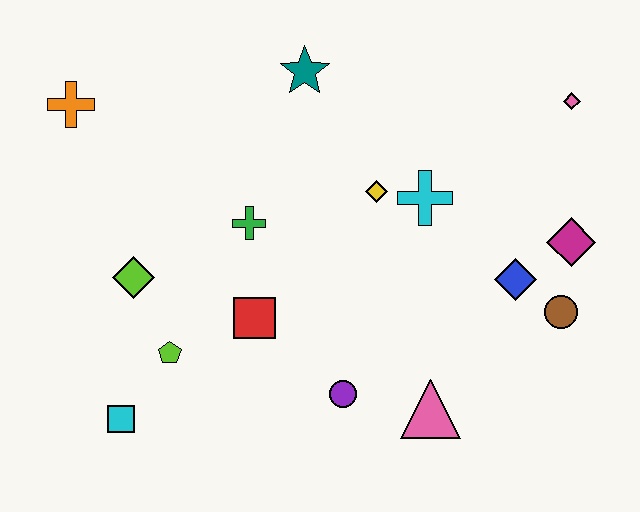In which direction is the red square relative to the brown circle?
The red square is to the left of the brown circle.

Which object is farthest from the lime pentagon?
The pink diamond is farthest from the lime pentagon.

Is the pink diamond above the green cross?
Yes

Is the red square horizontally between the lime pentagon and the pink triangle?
Yes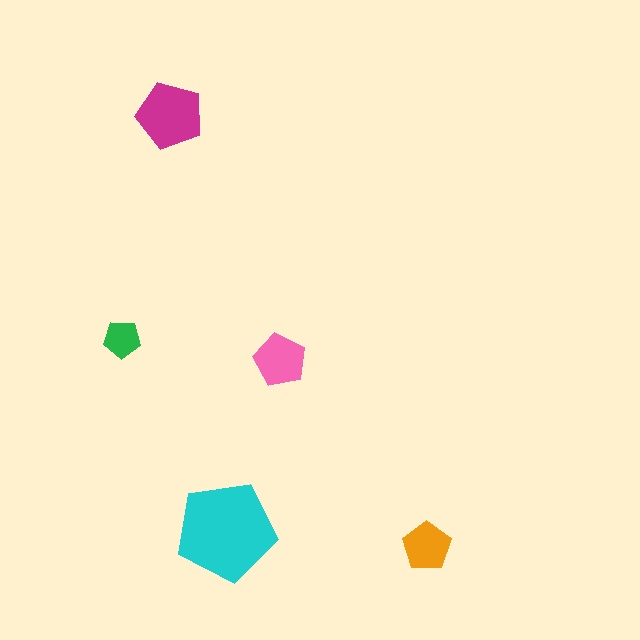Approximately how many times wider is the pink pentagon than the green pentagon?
About 1.5 times wider.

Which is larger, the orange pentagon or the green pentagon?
The orange one.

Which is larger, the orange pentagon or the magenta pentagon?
The magenta one.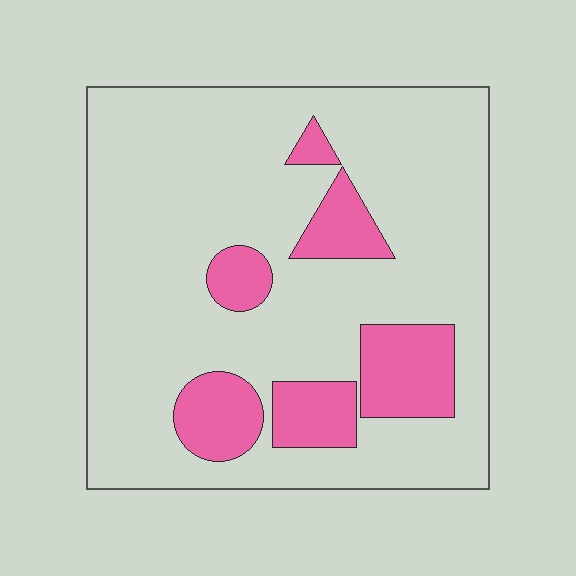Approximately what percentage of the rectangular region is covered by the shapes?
Approximately 20%.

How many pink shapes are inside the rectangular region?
6.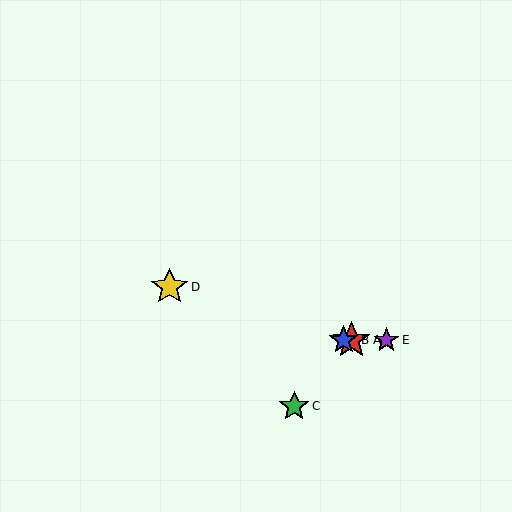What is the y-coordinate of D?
Object D is at y≈287.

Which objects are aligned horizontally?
Objects A, B, E are aligned horizontally.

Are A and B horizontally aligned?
Yes, both are at y≈340.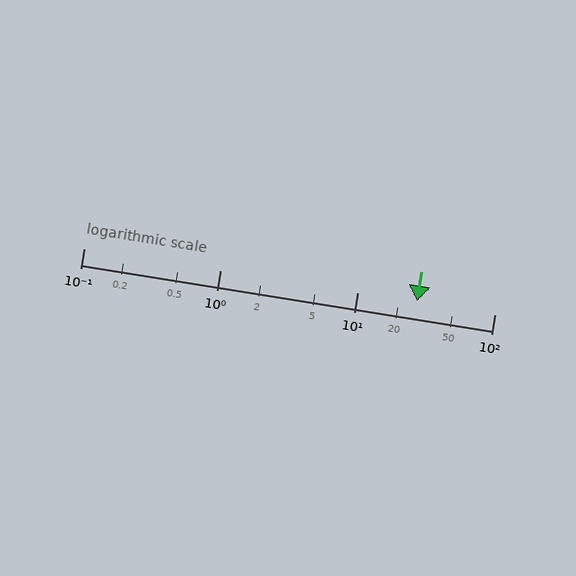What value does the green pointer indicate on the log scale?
The pointer indicates approximately 27.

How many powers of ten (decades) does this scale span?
The scale spans 3 decades, from 0.1 to 100.